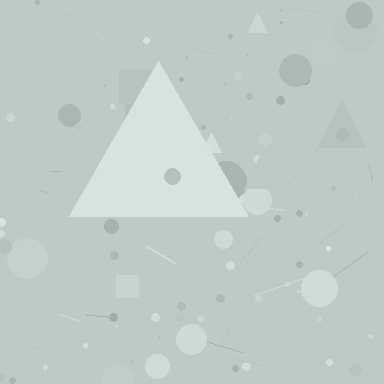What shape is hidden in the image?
A triangle is hidden in the image.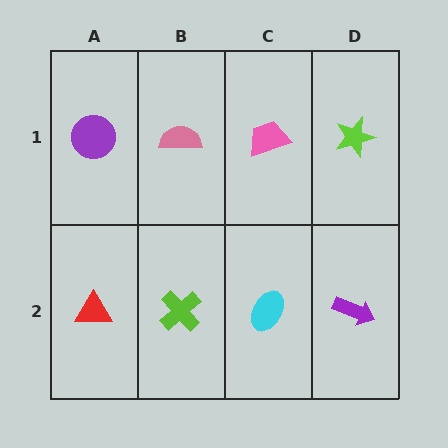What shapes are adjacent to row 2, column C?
A pink trapezoid (row 1, column C), a lime cross (row 2, column B), a purple arrow (row 2, column D).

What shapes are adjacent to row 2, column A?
A purple circle (row 1, column A), a lime cross (row 2, column B).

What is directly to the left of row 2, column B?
A red triangle.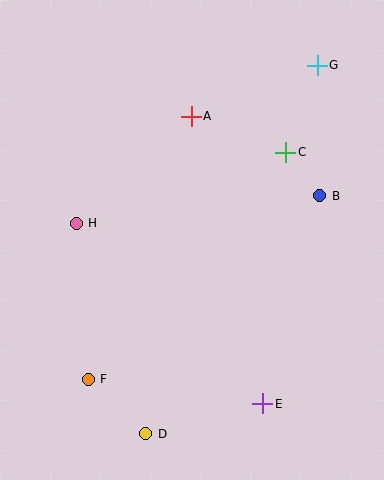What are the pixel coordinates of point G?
Point G is at (317, 65).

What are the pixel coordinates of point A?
Point A is at (191, 116).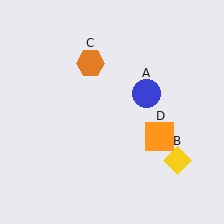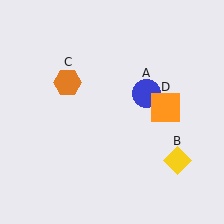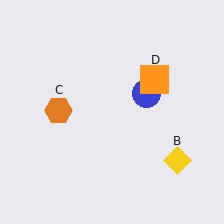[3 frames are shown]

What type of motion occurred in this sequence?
The orange hexagon (object C), orange square (object D) rotated counterclockwise around the center of the scene.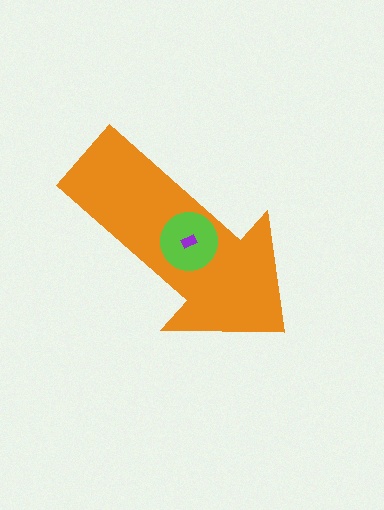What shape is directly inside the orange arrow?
The lime circle.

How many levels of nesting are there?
3.